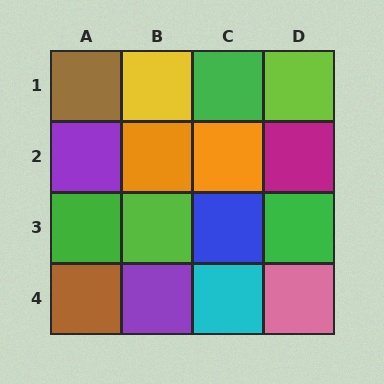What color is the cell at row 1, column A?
Brown.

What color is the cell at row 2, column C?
Orange.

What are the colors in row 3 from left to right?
Green, lime, blue, green.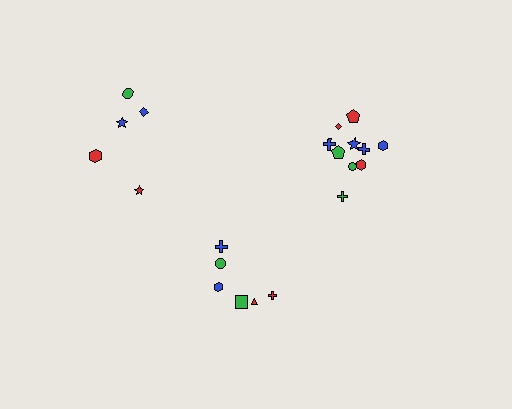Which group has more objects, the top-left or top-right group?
The top-right group.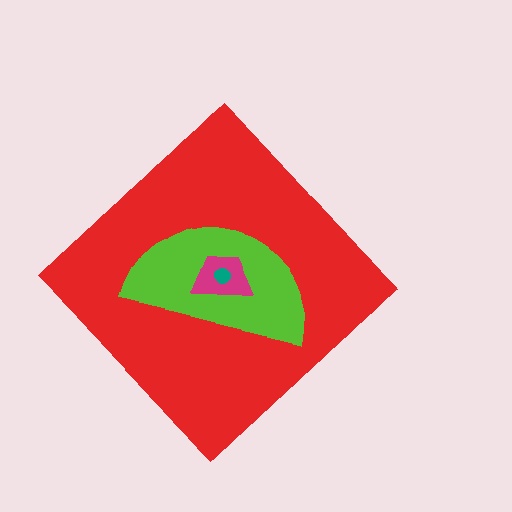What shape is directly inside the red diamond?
The lime semicircle.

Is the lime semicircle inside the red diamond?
Yes.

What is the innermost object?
The teal circle.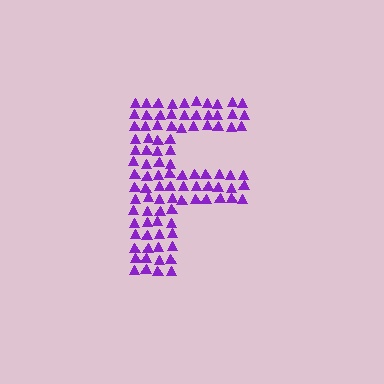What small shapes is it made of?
It is made of small triangles.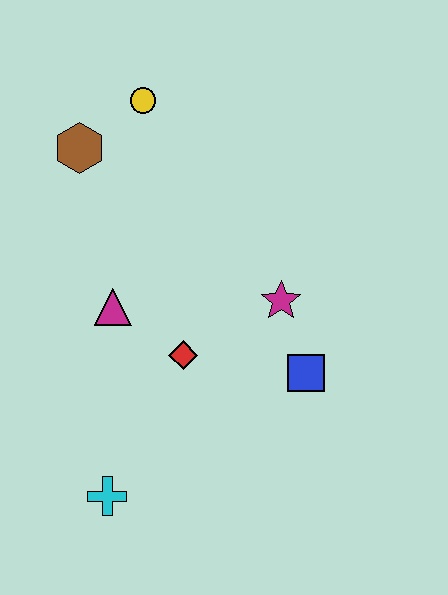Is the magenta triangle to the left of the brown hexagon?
No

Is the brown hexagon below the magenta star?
No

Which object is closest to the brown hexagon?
The yellow circle is closest to the brown hexagon.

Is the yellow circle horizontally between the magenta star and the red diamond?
No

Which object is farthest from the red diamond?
The yellow circle is farthest from the red diamond.